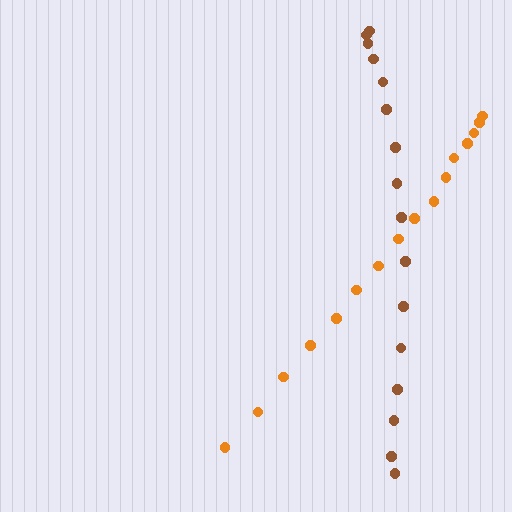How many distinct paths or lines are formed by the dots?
There are 2 distinct paths.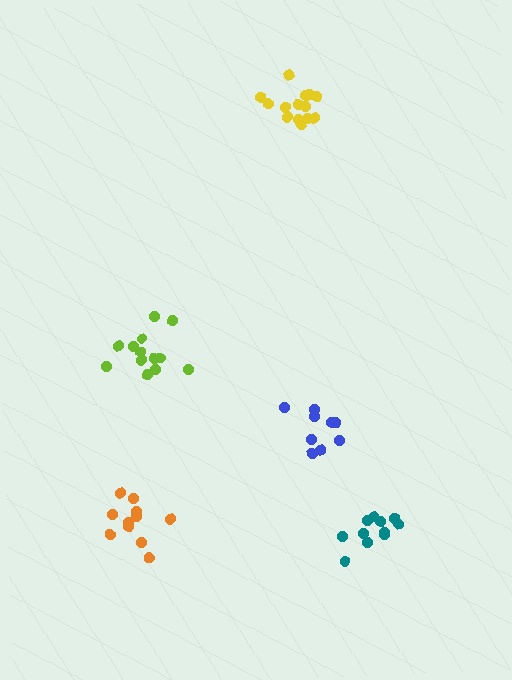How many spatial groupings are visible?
There are 5 spatial groupings.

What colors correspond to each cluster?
The clusters are colored: orange, lime, blue, teal, yellow.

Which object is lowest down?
The teal cluster is bottommost.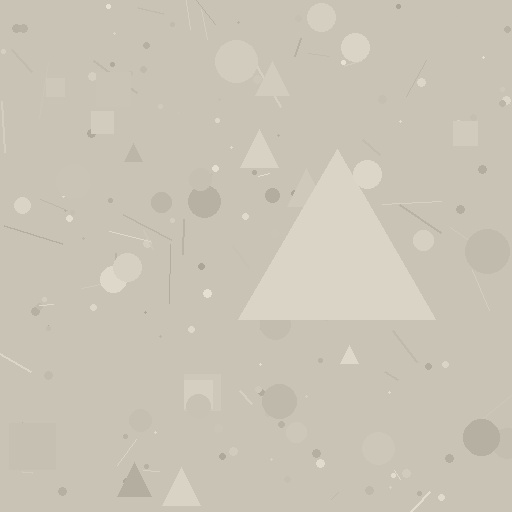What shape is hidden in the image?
A triangle is hidden in the image.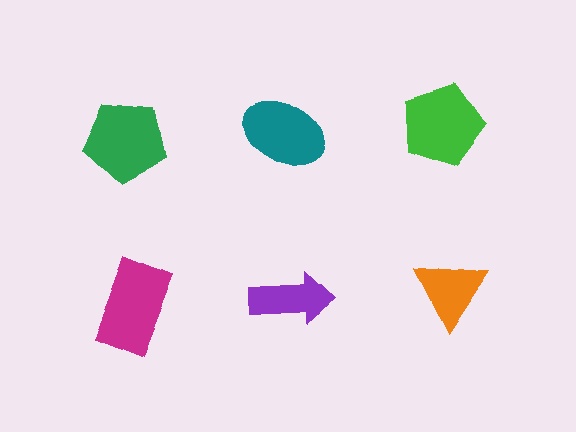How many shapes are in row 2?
3 shapes.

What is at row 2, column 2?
A purple arrow.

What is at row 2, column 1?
A magenta rectangle.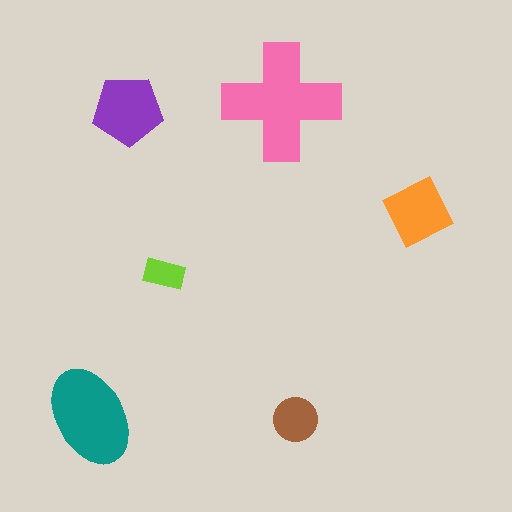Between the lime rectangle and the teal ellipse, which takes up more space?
The teal ellipse.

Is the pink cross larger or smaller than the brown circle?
Larger.